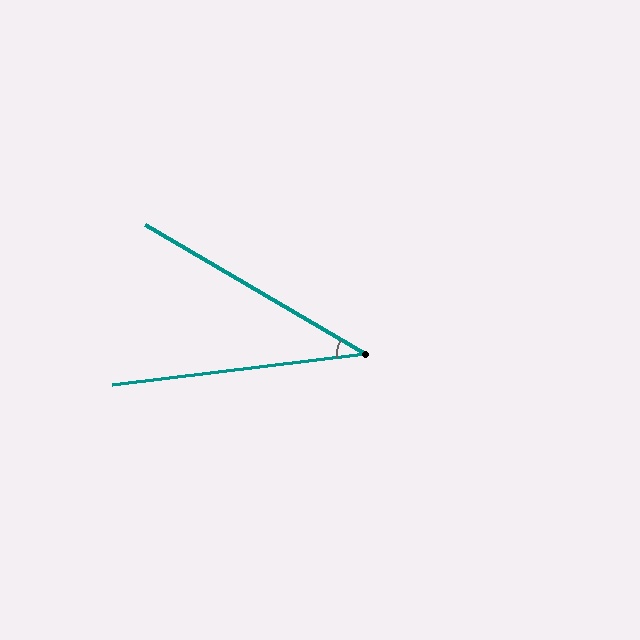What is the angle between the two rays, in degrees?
Approximately 37 degrees.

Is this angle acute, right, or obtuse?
It is acute.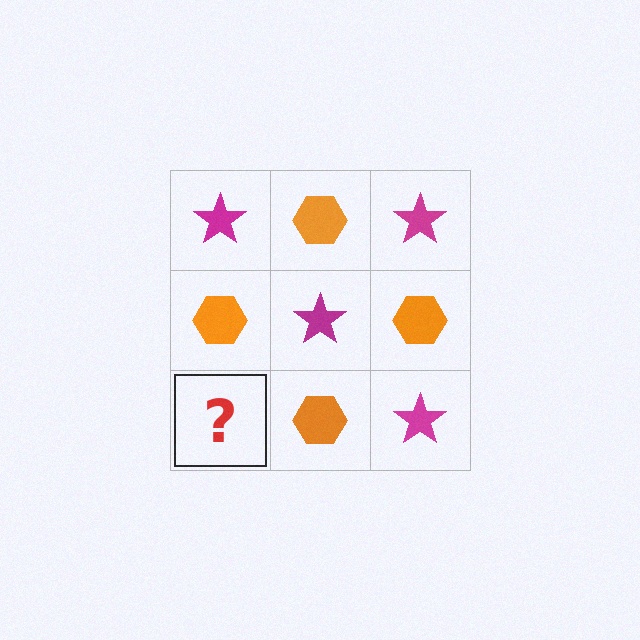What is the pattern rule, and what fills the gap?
The rule is that it alternates magenta star and orange hexagon in a checkerboard pattern. The gap should be filled with a magenta star.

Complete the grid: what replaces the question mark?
The question mark should be replaced with a magenta star.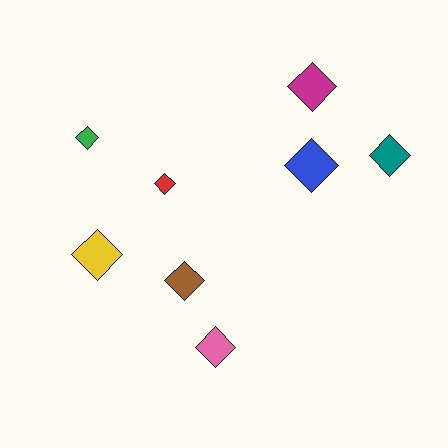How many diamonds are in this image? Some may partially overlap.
There are 8 diamonds.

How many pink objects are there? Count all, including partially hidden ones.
There is 1 pink object.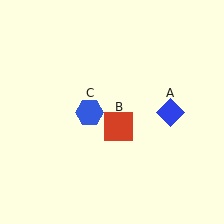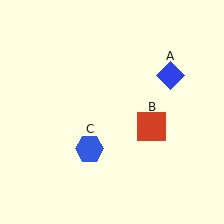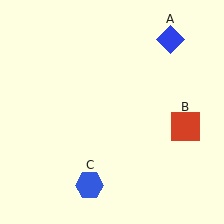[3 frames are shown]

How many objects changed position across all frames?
3 objects changed position: blue diamond (object A), red square (object B), blue hexagon (object C).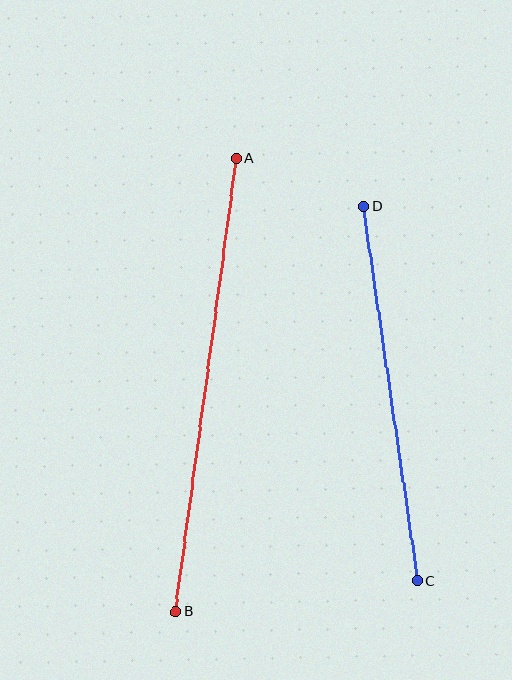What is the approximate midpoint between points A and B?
The midpoint is at approximately (206, 385) pixels.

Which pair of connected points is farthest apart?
Points A and B are farthest apart.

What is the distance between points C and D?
The distance is approximately 378 pixels.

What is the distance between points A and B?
The distance is approximately 457 pixels.